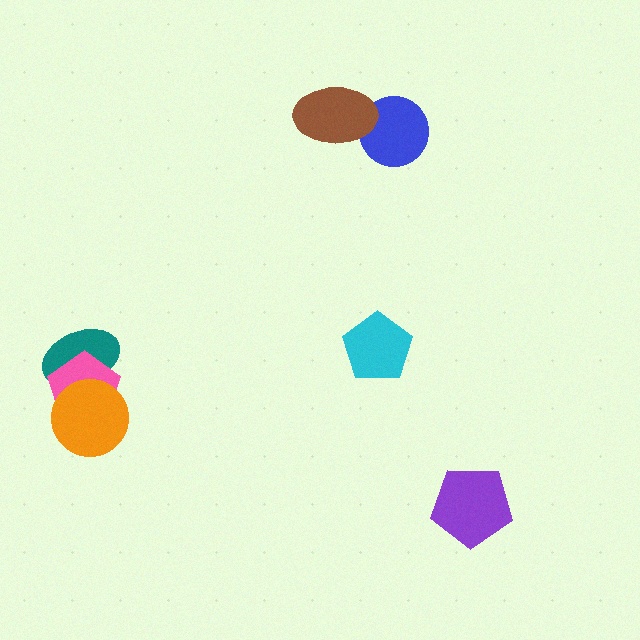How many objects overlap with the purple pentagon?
0 objects overlap with the purple pentagon.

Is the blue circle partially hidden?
Yes, it is partially covered by another shape.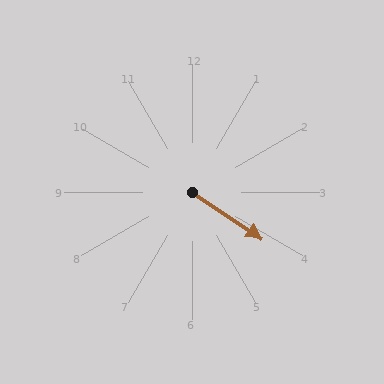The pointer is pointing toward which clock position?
Roughly 4 o'clock.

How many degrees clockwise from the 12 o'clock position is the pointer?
Approximately 124 degrees.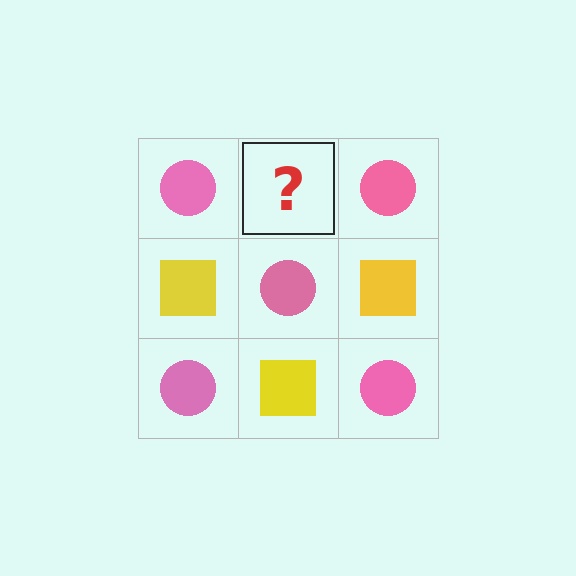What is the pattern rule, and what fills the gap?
The rule is that it alternates pink circle and yellow square in a checkerboard pattern. The gap should be filled with a yellow square.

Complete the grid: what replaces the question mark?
The question mark should be replaced with a yellow square.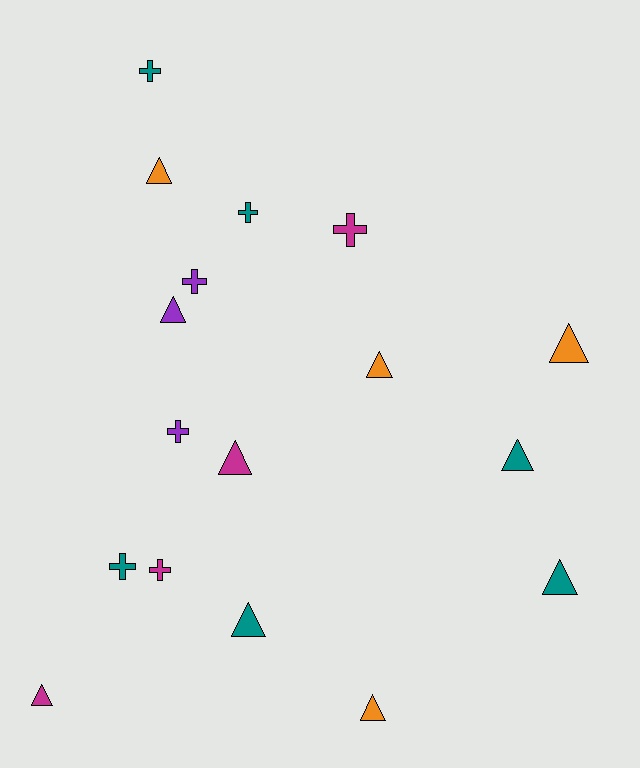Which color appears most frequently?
Teal, with 6 objects.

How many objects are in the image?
There are 17 objects.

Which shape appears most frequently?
Triangle, with 10 objects.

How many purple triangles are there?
There is 1 purple triangle.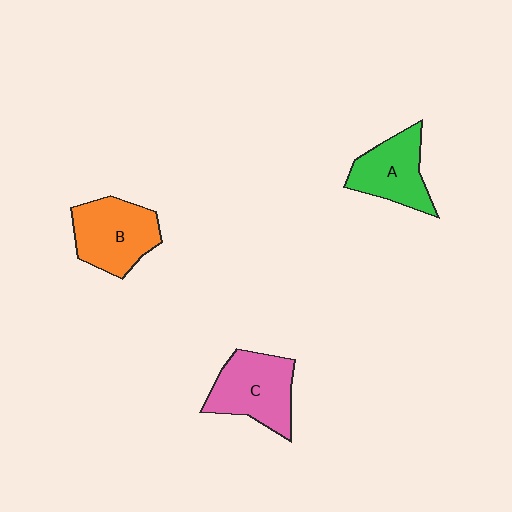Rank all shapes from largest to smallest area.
From largest to smallest: C (pink), B (orange), A (green).